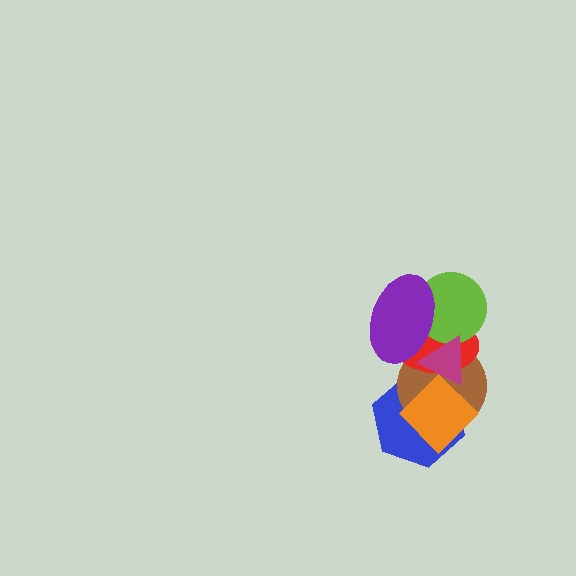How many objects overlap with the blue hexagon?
4 objects overlap with the blue hexagon.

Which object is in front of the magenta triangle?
The purple ellipse is in front of the magenta triangle.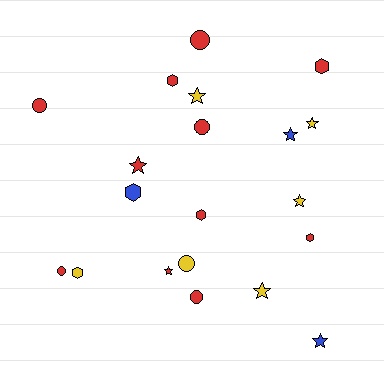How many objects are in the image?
There are 20 objects.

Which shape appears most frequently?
Star, with 8 objects.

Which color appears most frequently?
Red, with 11 objects.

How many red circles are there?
There are 5 red circles.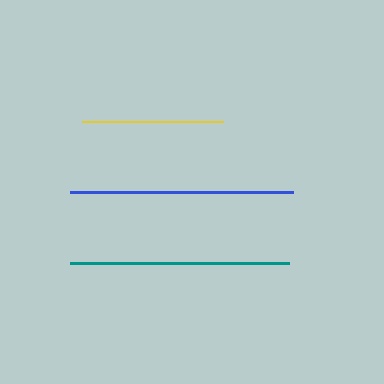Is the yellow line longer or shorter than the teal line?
The teal line is longer than the yellow line.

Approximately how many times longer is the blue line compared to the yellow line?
The blue line is approximately 1.6 times the length of the yellow line.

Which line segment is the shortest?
The yellow line is the shortest at approximately 142 pixels.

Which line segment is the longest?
The blue line is the longest at approximately 223 pixels.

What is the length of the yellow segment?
The yellow segment is approximately 142 pixels long.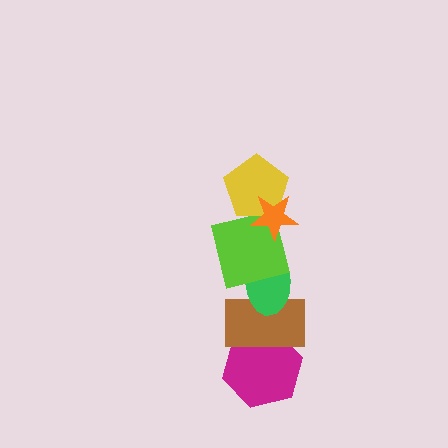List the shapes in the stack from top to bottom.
From top to bottom: the orange star, the yellow pentagon, the lime square, the green ellipse, the brown rectangle, the magenta hexagon.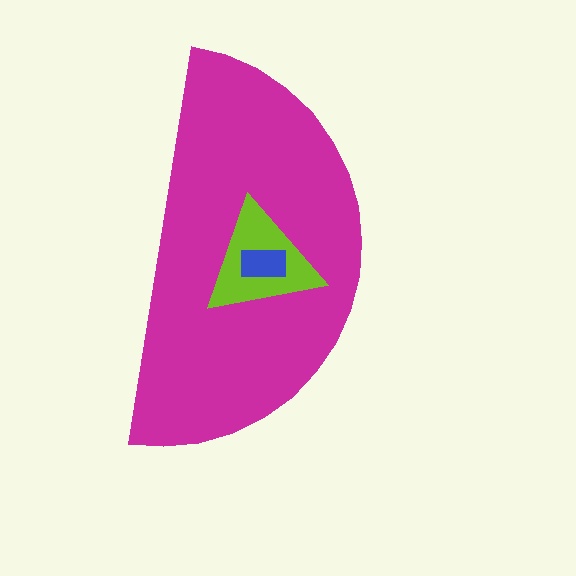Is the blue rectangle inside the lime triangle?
Yes.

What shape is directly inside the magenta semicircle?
The lime triangle.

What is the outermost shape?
The magenta semicircle.